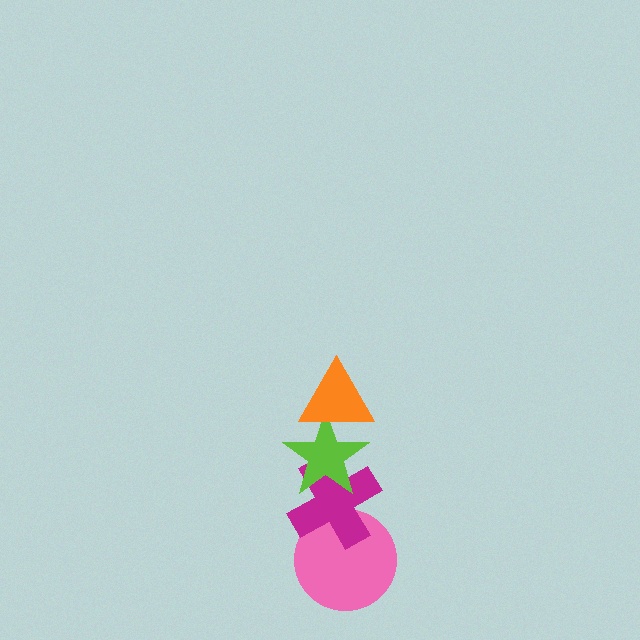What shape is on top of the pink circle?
The magenta cross is on top of the pink circle.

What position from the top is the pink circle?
The pink circle is 4th from the top.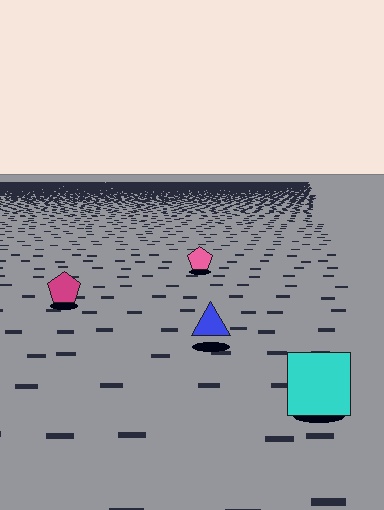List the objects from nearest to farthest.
From nearest to farthest: the cyan square, the blue triangle, the magenta pentagon, the pink pentagon.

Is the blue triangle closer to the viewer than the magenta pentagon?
Yes. The blue triangle is closer — you can tell from the texture gradient: the ground texture is coarser near it.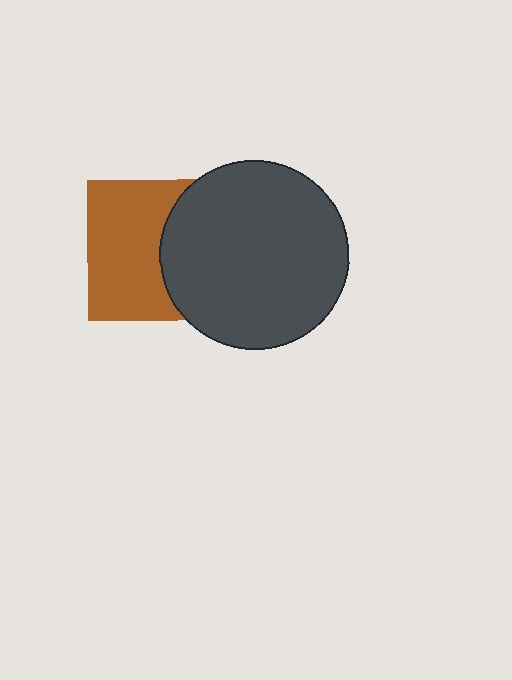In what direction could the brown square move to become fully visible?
The brown square could move left. That would shift it out from behind the dark gray circle entirely.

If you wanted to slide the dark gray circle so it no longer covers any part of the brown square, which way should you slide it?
Slide it right — that is the most direct way to separate the two shapes.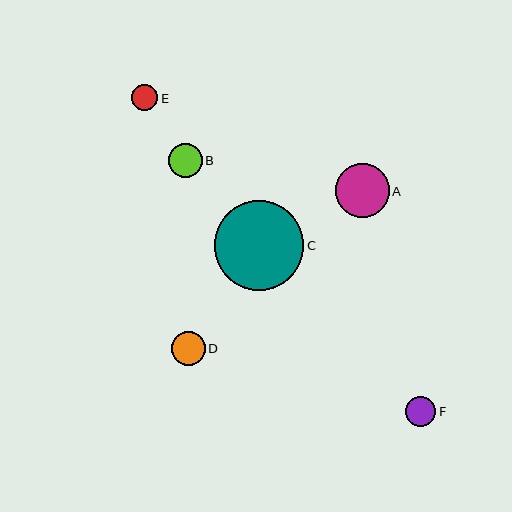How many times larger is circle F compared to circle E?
Circle F is approximately 1.1 times the size of circle E.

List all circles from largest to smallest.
From largest to smallest: C, A, B, D, F, E.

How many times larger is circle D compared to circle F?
Circle D is approximately 1.1 times the size of circle F.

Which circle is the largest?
Circle C is the largest with a size of approximately 90 pixels.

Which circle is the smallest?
Circle E is the smallest with a size of approximately 26 pixels.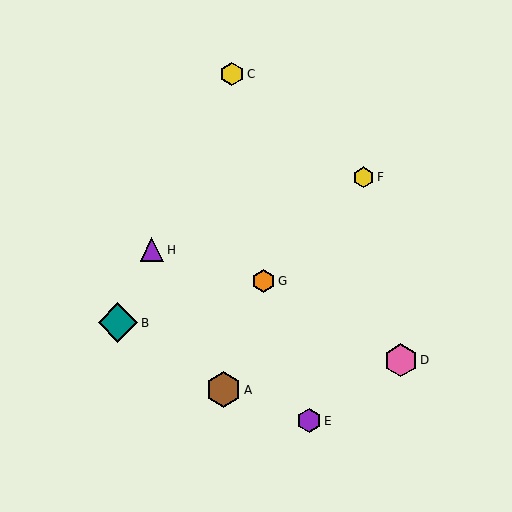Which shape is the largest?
The teal diamond (labeled B) is the largest.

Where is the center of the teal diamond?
The center of the teal diamond is at (118, 323).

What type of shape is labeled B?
Shape B is a teal diamond.